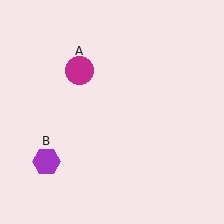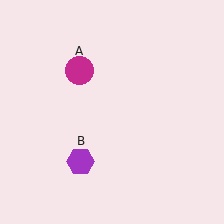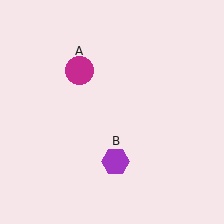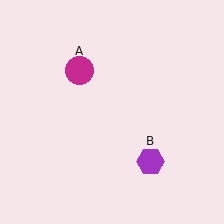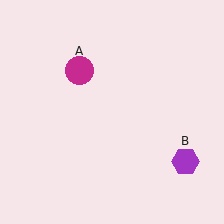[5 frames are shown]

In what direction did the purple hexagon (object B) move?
The purple hexagon (object B) moved right.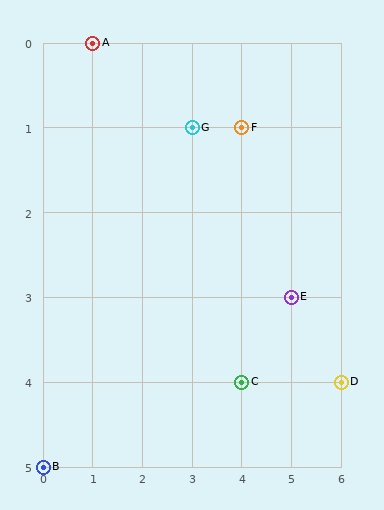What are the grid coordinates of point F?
Point F is at grid coordinates (4, 1).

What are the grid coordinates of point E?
Point E is at grid coordinates (5, 3).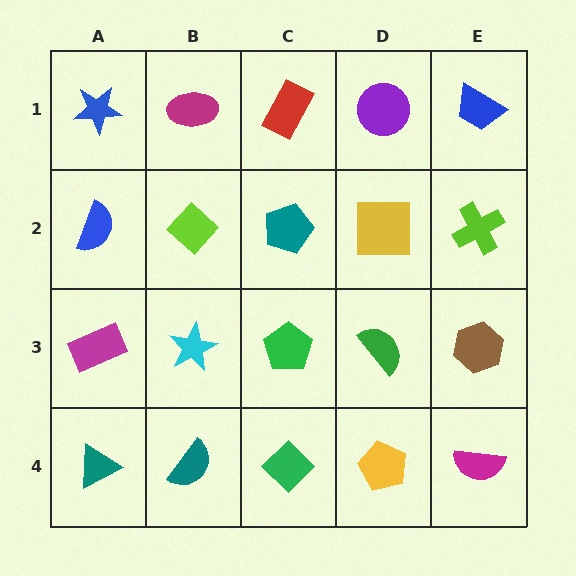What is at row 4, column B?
A teal semicircle.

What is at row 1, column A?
A blue star.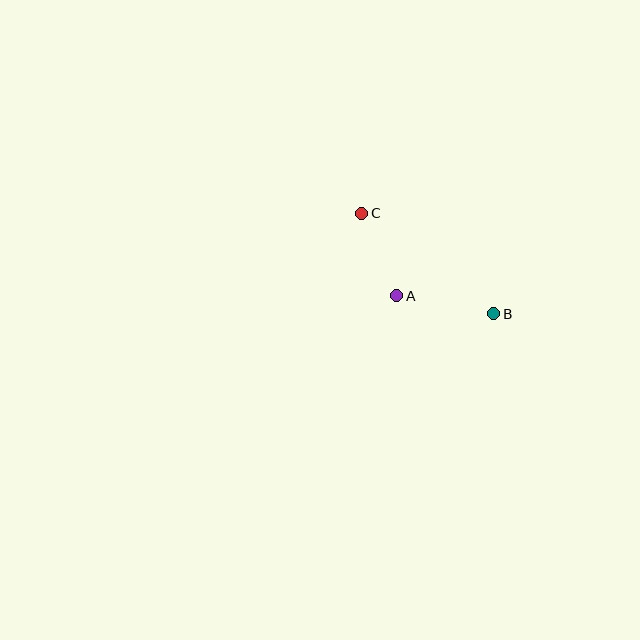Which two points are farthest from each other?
Points B and C are farthest from each other.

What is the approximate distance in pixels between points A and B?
The distance between A and B is approximately 99 pixels.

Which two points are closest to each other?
Points A and C are closest to each other.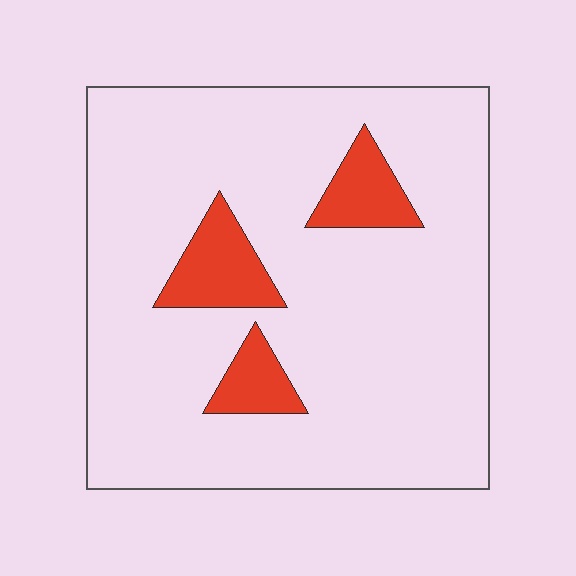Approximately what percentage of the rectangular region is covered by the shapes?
Approximately 10%.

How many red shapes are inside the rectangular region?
3.